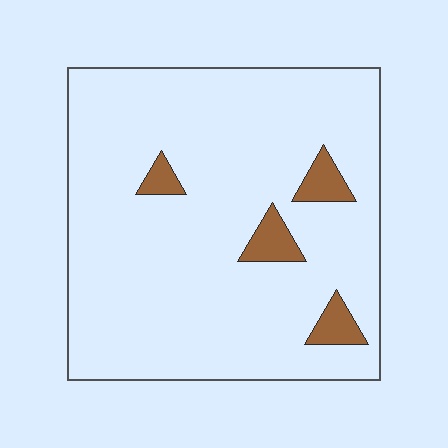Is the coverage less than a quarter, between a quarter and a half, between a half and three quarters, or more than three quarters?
Less than a quarter.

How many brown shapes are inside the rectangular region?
4.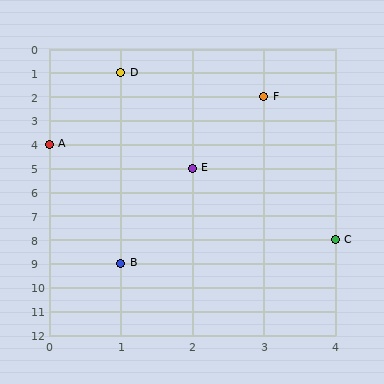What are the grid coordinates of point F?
Point F is at grid coordinates (3, 2).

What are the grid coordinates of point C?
Point C is at grid coordinates (4, 8).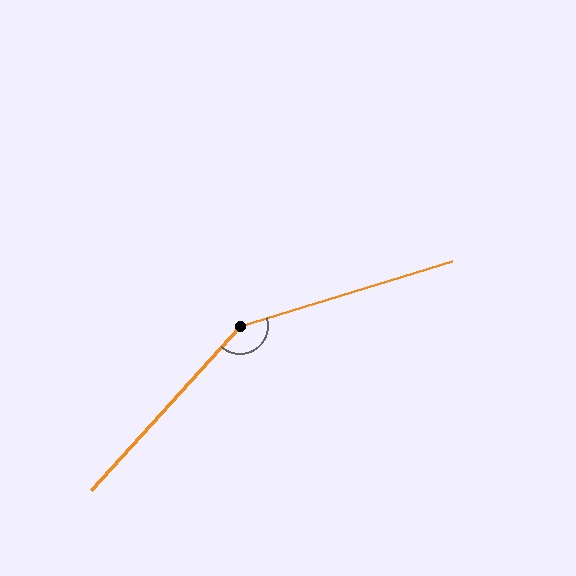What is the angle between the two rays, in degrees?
Approximately 149 degrees.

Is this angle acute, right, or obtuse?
It is obtuse.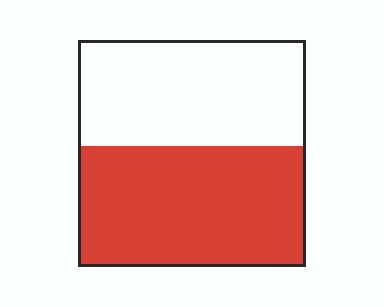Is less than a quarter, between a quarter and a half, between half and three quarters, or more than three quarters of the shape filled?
Between half and three quarters.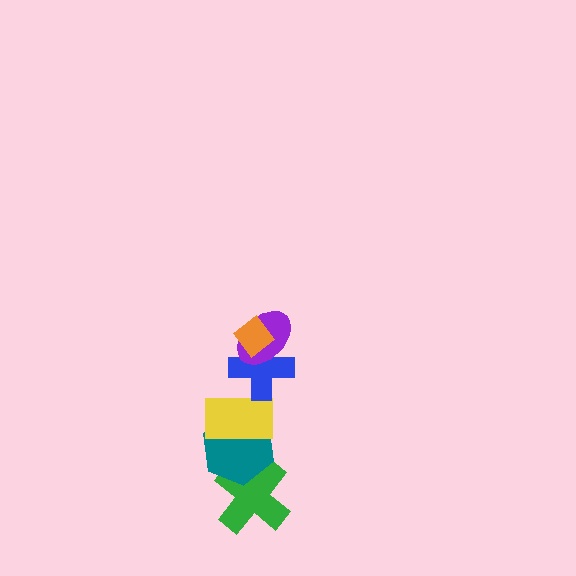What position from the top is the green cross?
The green cross is 6th from the top.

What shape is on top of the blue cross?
The purple ellipse is on top of the blue cross.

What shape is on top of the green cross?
The teal hexagon is on top of the green cross.